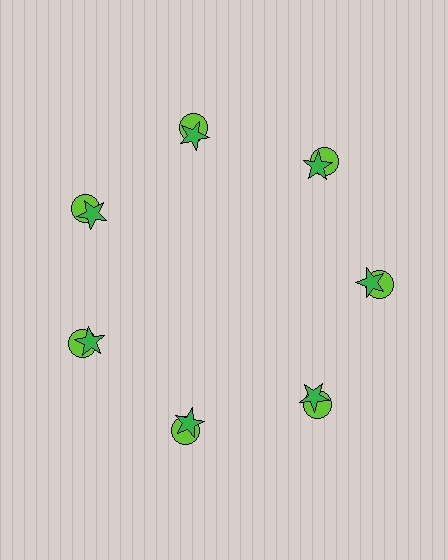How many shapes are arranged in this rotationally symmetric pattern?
There are 14 shapes, arranged in 7 groups of 2.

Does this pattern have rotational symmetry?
Yes, this pattern has 7-fold rotational symmetry. It looks the same after rotating 51 degrees around the center.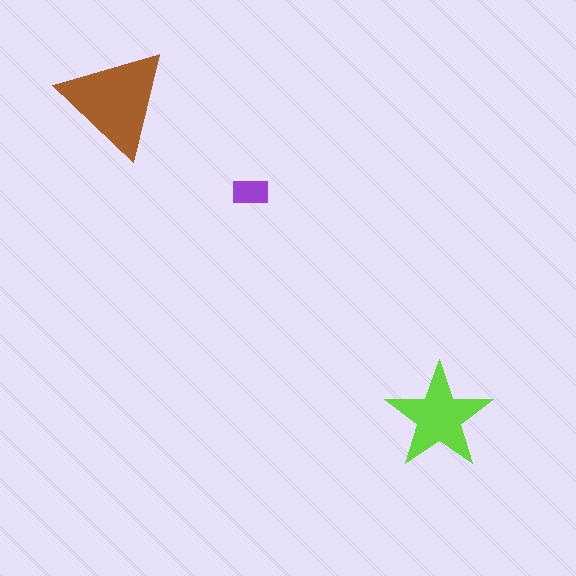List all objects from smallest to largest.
The purple rectangle, the lime star, the brown triangle.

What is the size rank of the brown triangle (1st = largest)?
1st.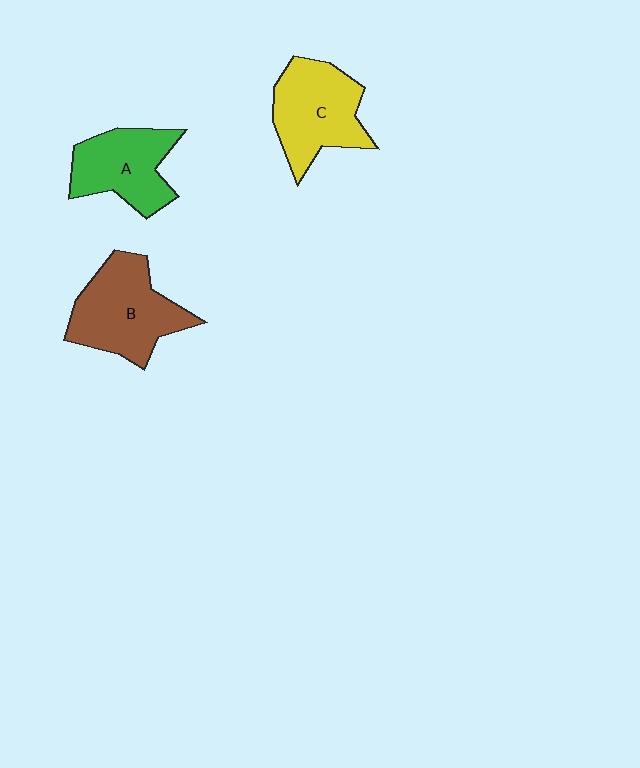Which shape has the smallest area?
Shape A (green).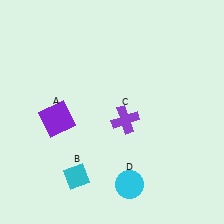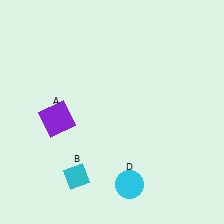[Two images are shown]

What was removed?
The purple cross (C) was removed in Image 2.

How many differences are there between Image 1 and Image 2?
There is 1 difference between the two images.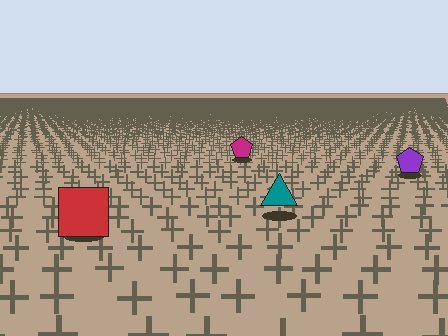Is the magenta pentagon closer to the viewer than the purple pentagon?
No. The purple pentagon is closer — you can tell from the texture gradient: the ground texture is coarser near it.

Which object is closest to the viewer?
The red square is closest. The texture marks near it are larger and more spread out.